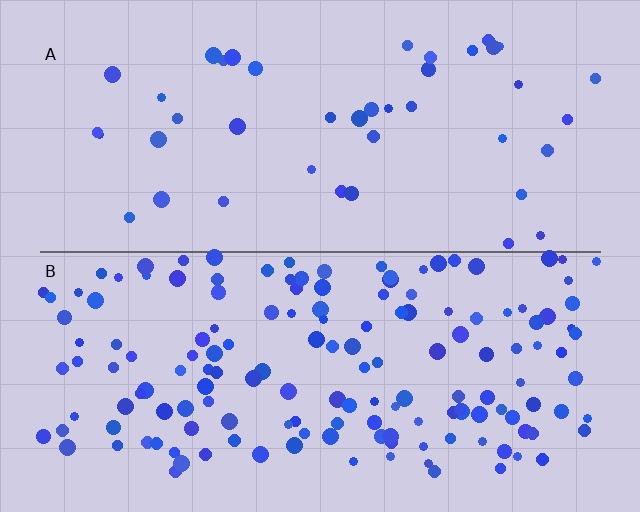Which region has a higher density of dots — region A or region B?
B (the bottom).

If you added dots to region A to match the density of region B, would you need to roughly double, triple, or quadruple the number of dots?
Approximately quadruple.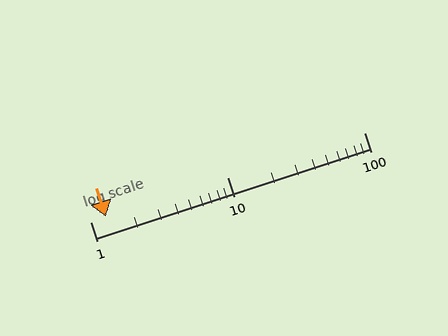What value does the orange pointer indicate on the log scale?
The pointer indicates approximately 1.3.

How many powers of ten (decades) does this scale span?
The scale spans 2 decades, from 1 to 100.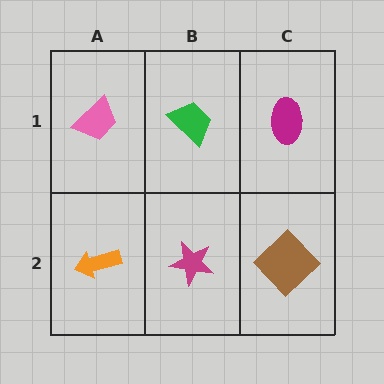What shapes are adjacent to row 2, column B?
A green trapezoid (row 1, column B), an orange arrow (row 2, column A), a brown diamond (row 2, column C).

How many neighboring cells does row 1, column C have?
2.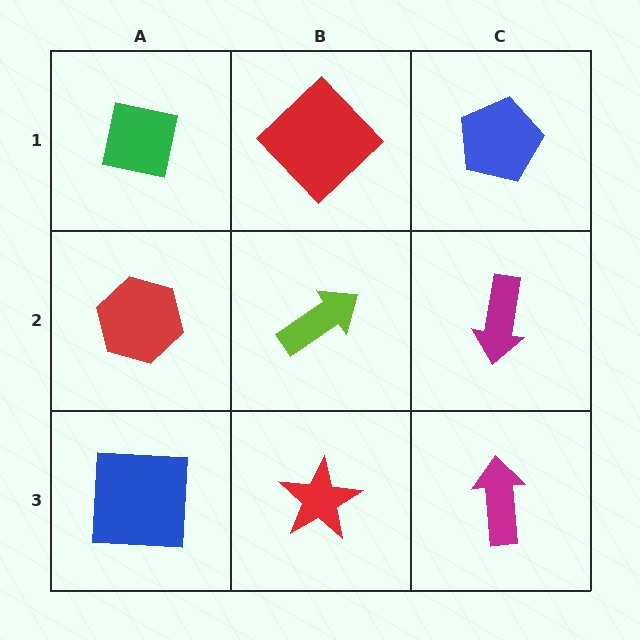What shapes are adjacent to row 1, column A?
A red hexagon (row 2, column A), a red diamond (row 1, column B).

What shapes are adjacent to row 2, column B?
A red diamond (row 1, column B), a red star (row 3, column B), a red hexagon (row 2, column A), a magenta arrow (row 2, column C).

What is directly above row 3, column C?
A magenta arrow.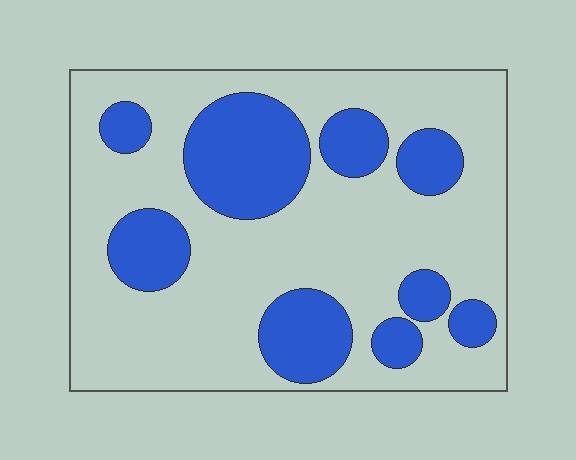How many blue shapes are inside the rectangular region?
9.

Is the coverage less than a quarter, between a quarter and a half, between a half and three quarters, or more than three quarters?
Between a quarter and a half.